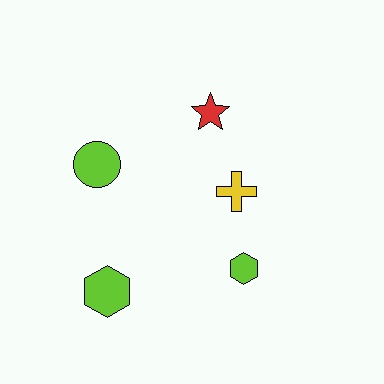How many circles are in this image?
There is 1 circle.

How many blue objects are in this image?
There are no blue objects.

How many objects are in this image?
There are 5 objects.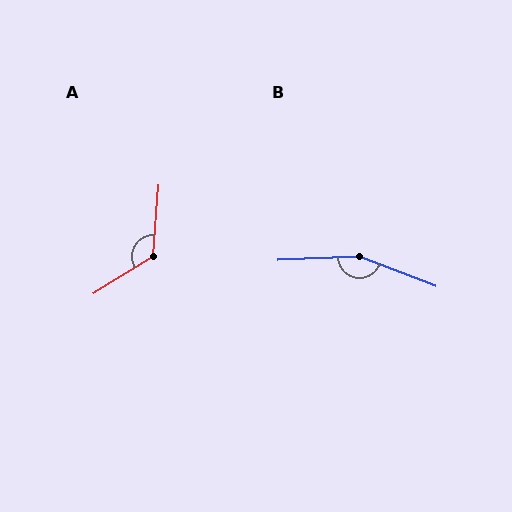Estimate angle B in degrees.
Approximately 157 degrees.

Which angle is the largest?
B, at approximately 157 degrees.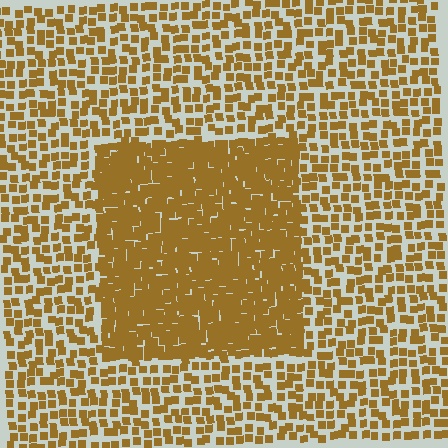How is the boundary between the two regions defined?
The boundary is defined by a change in element density (approximately 2.2x ratio). All elements are the same color, size, and shape.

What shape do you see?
I see a rectangle.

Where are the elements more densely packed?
The elements are more densely packed inside the rectangle boundary.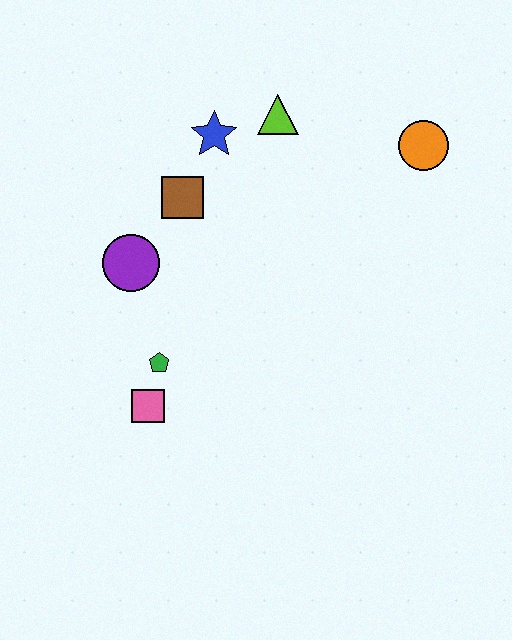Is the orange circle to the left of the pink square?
No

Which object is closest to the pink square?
The green pentagon is closest to the pink square.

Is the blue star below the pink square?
No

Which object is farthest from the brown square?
The orange circle is farthest from the brown square.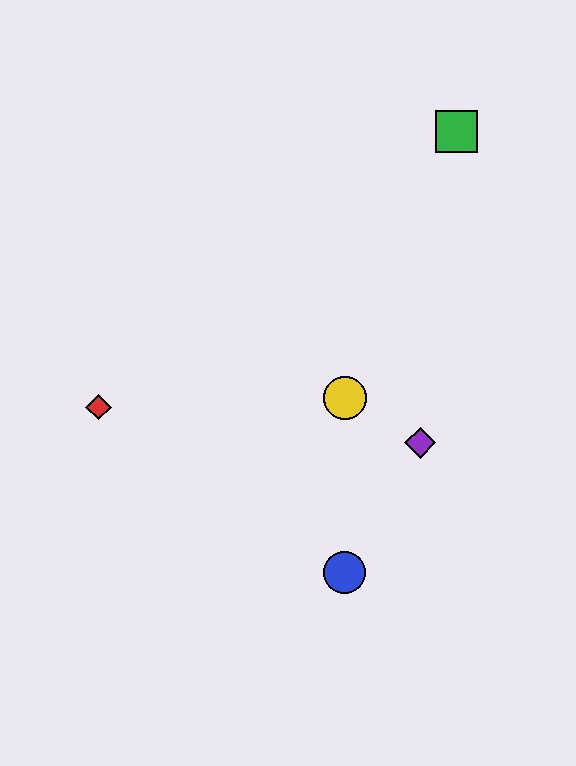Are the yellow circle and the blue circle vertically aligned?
Yes, both are at x≈345.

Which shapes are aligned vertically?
The blue circle, the yellow circle are aligned vertically.